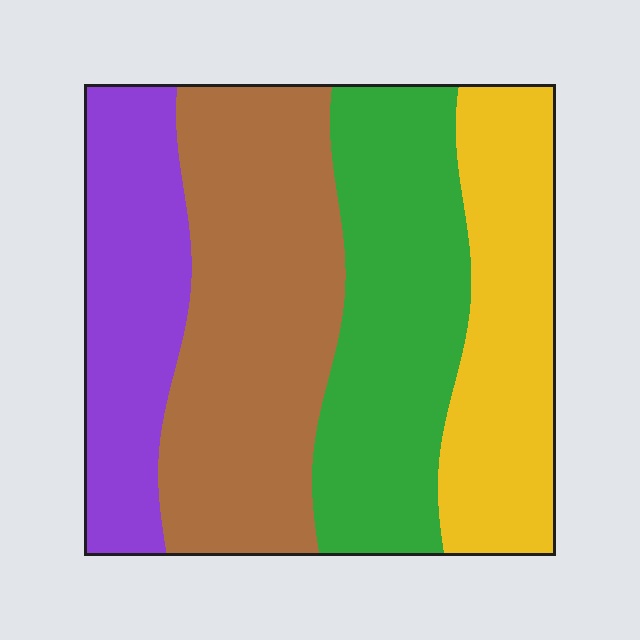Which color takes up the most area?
Brown, at roughly 35%.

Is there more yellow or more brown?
Brown.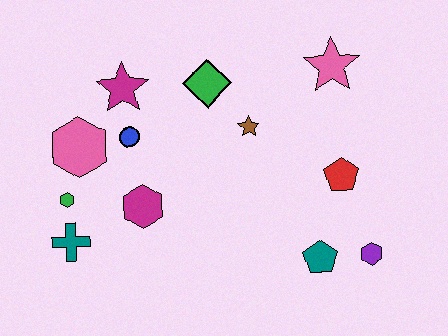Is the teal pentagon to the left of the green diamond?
No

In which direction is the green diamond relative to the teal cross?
The green diamond is above the teal cross.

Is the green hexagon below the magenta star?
Yes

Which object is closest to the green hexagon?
The teal cross is closest to the green hexagon.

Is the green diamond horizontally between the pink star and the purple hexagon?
No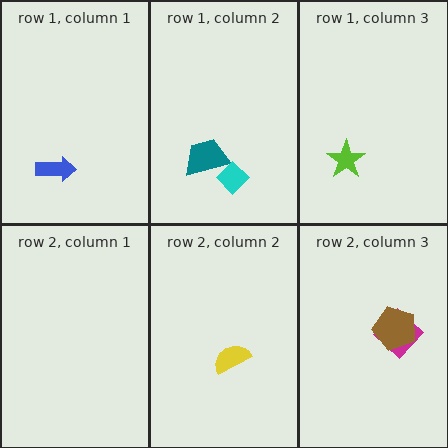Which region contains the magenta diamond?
The row 2, column 3 region.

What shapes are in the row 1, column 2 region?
The teal trapezoid, the cyan diamond.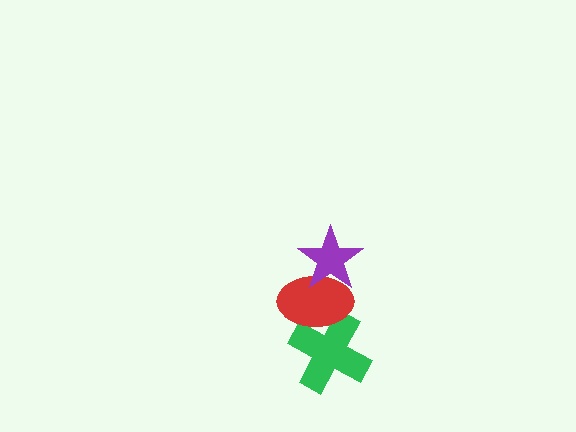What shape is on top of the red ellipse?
The purple star is on top of the red ellipse.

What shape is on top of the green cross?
The red ellipse is on top of the green cross.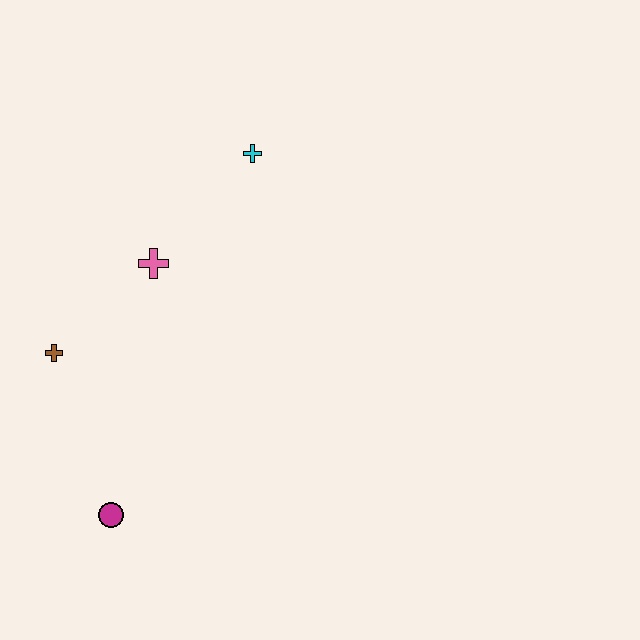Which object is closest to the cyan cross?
The pink cross is closest to the cyan cross.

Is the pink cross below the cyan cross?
Yes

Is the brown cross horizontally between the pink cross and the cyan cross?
No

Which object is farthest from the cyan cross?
The magenta circle is farthest from the cyan cross.